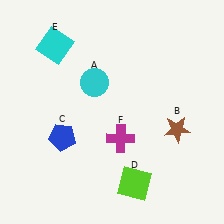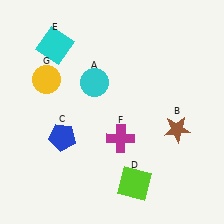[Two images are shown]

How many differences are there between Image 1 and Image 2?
There is 1 difference between the two images.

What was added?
A yellow circle (G) was added in Image 2.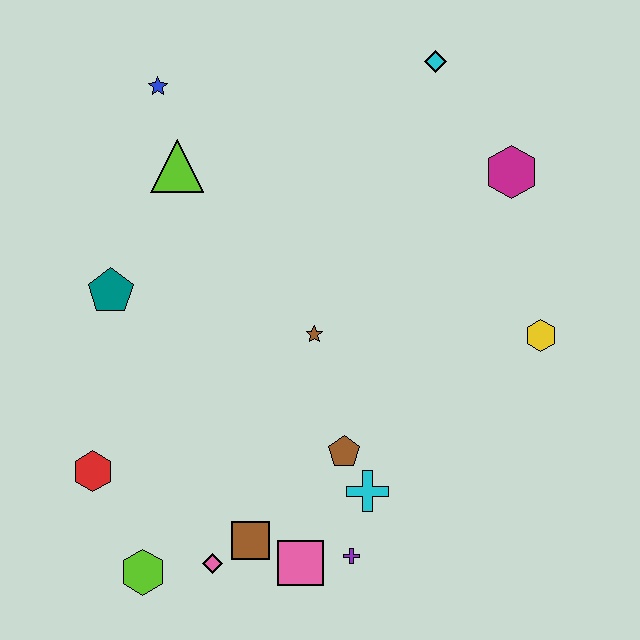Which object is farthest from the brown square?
The cyan diamond is farthest from the brown square.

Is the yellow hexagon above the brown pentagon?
Yes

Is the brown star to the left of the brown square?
No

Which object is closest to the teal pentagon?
The lime triangle is closest to the teal pentagon.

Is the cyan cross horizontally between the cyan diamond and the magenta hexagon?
No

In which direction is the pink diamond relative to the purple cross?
The pink diamond is to the left of the purple cross.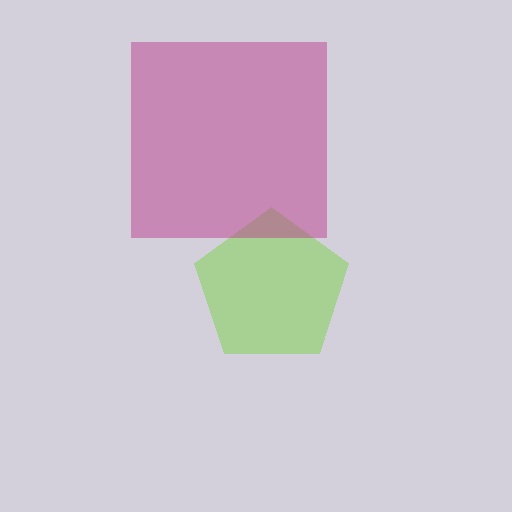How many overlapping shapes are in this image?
There are 2 overlapping shapes in the image.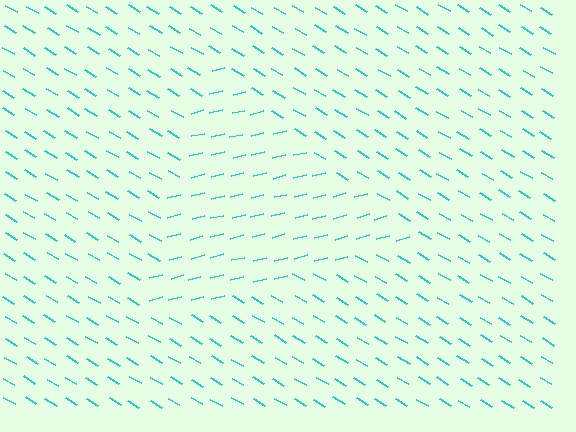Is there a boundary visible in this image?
Yes, there is a texture boundary formed by a change in line orientation.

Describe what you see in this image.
The image is filled with small cyan line segments. A triangle region in the image has lines oriented differently from the surrounding lines, creating a visible texture boundary.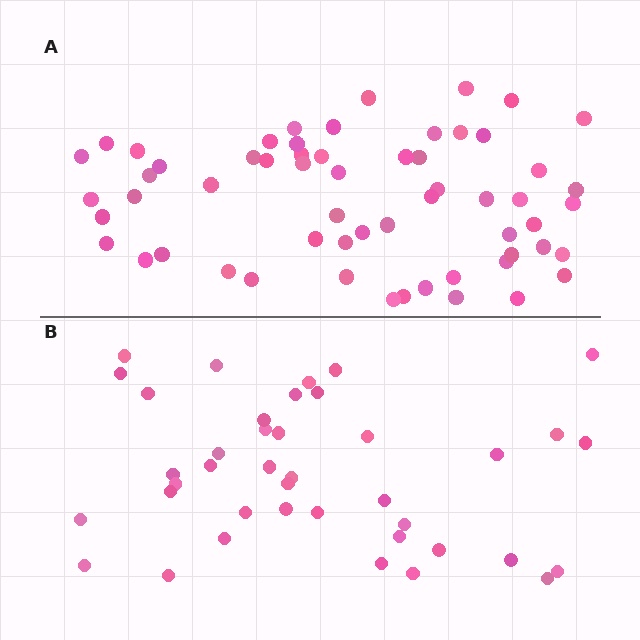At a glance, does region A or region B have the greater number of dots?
Region A (the top region) has more dots.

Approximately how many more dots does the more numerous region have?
Region A has approximately 20 more dots than region B.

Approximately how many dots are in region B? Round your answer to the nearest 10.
About 40 dots.